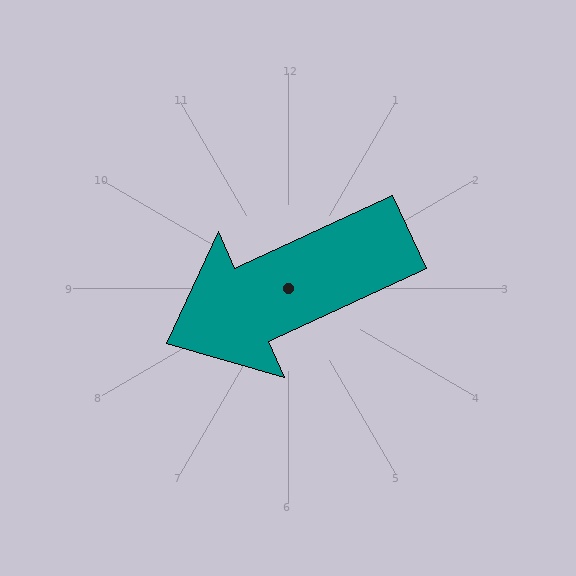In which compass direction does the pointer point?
Southwest.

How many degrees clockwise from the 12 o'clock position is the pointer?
Approximately 245 degrees.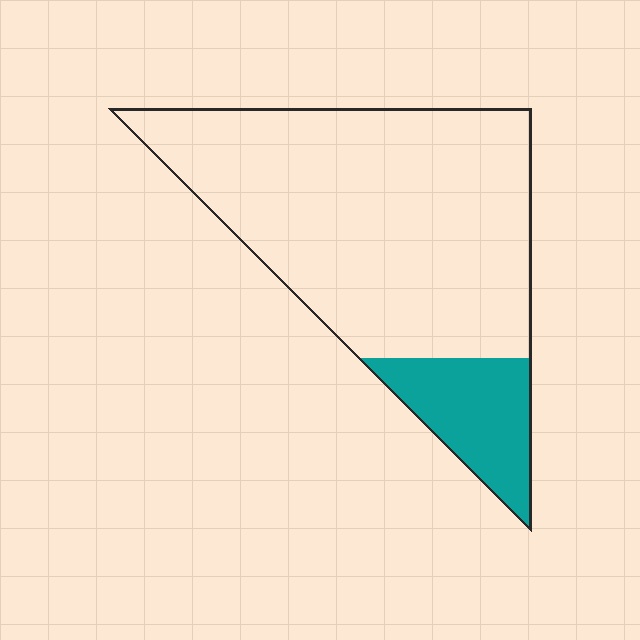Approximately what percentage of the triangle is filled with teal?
Approximately 15%.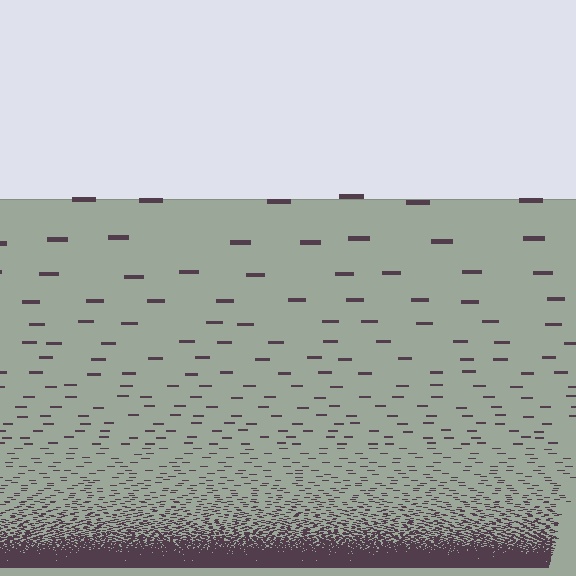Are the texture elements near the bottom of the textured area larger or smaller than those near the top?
Smaller. The gradient is inverted — elements near the bottom are smaller and denser.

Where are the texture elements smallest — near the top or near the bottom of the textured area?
Near the bottom.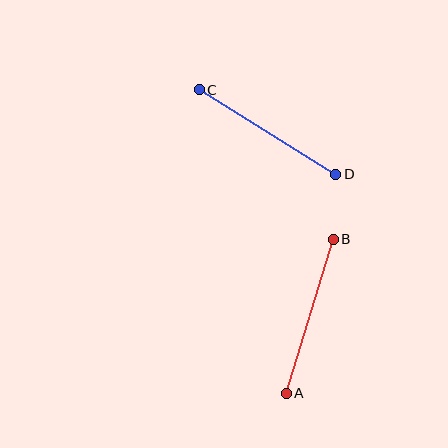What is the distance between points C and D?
The distance is approximately 160 pixels.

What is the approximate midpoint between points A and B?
The midpoint is at approximately (310, 316) pixels.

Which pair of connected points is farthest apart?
Points A and B are farthest apart.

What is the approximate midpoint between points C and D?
The midpoint is at approximately (268, 132) pixels.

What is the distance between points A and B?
The distance is approximately 161 pixels.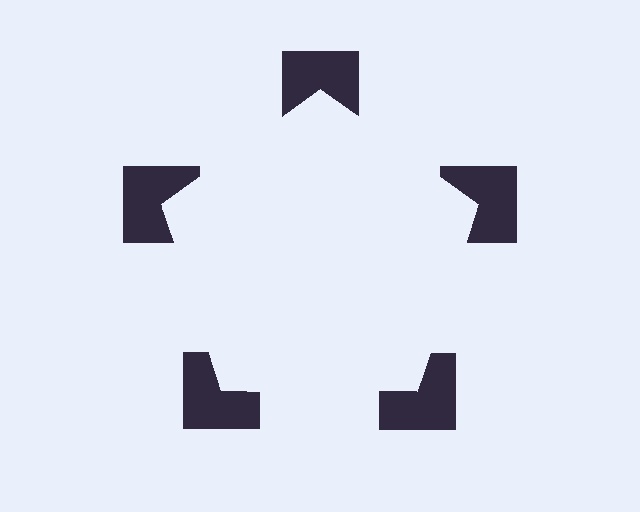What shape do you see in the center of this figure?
An illusory pentagon — its edges are inferred from the aligned wedge cuts in the notched squares, not physically drawn.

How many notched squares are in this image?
There are 5 — one at each vertex of the illusory pentagon.